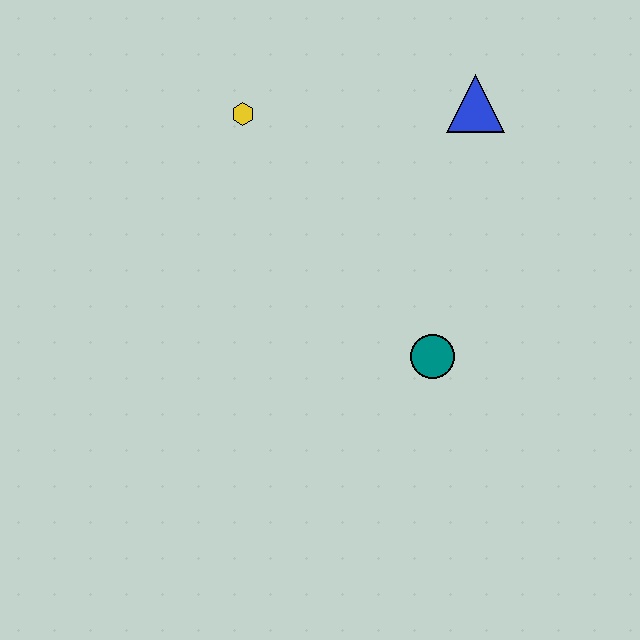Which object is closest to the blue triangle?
The yellow hexagon is closest to the blue triangle.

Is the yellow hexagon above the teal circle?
Yes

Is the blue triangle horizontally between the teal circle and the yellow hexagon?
No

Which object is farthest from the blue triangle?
The teal circle is farthest from the blue triangle.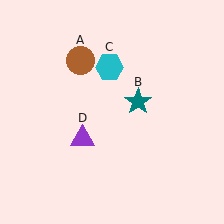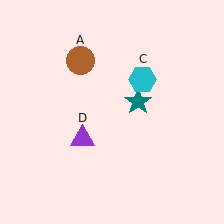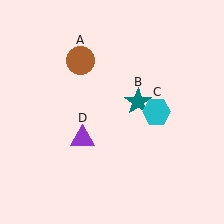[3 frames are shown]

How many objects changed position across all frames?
1 object changed position: cyan hexagon (object C).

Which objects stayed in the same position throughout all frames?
Brown circle (object A) and teal star (object B) and purple triangle (object D) remained stationary.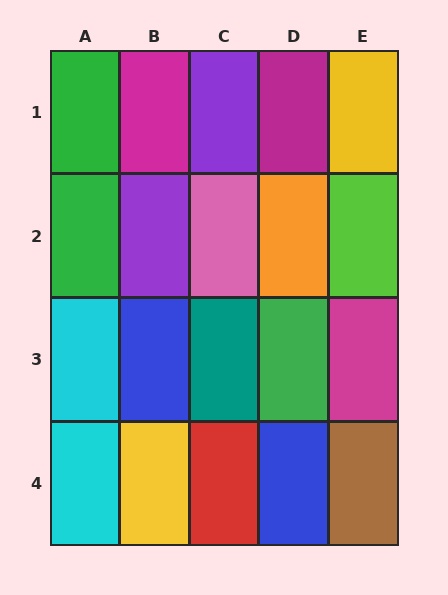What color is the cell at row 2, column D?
Orange.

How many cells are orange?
1 cell is orange.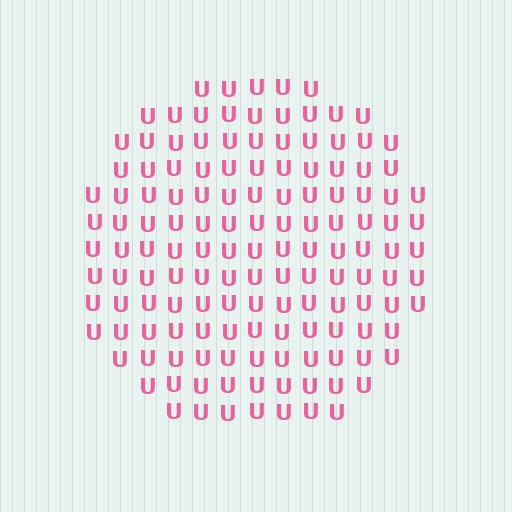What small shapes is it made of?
It is made of small letter U's.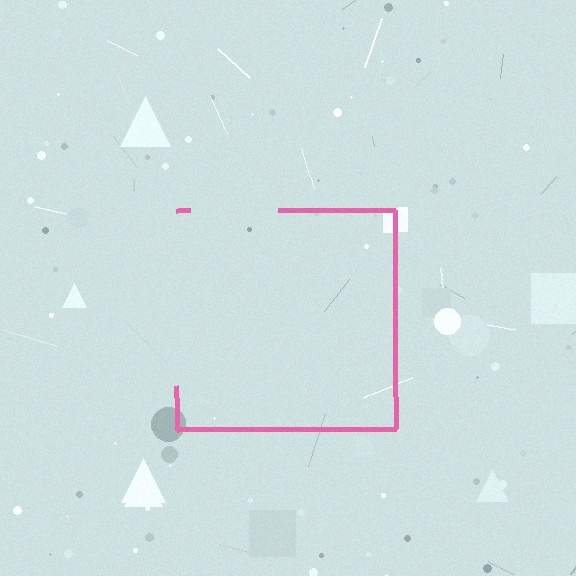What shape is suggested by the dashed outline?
The dashed outline suggests a square.